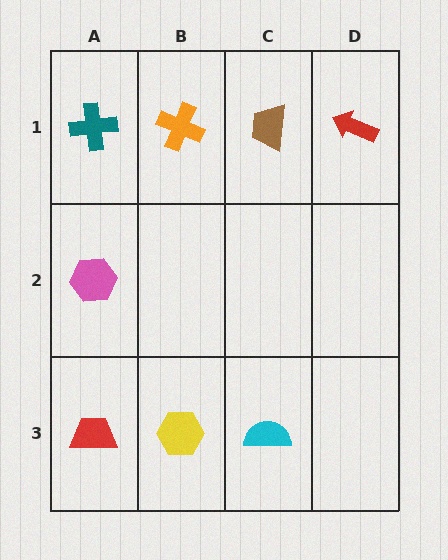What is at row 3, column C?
A cyan semicircle.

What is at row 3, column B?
A yellow hexagon.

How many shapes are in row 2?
1 shape.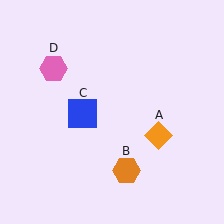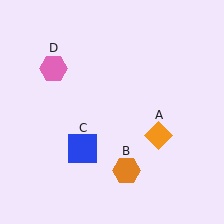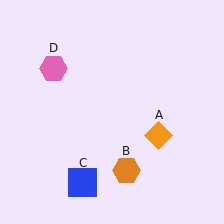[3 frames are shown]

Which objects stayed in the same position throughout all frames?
Orange diamond (object A) and orange hexagon (object B) and pink hexagon (object D) remained stationary.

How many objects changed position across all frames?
1 object changed position: blue square (object C).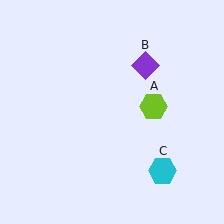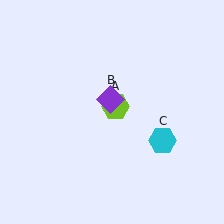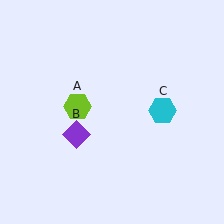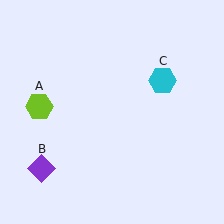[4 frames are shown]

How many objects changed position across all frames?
3 objects changed position: lime hexagon (object A), purple diamond (object B), cyan hexagon (object C).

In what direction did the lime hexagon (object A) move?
The lime hexagon (object A) moved left.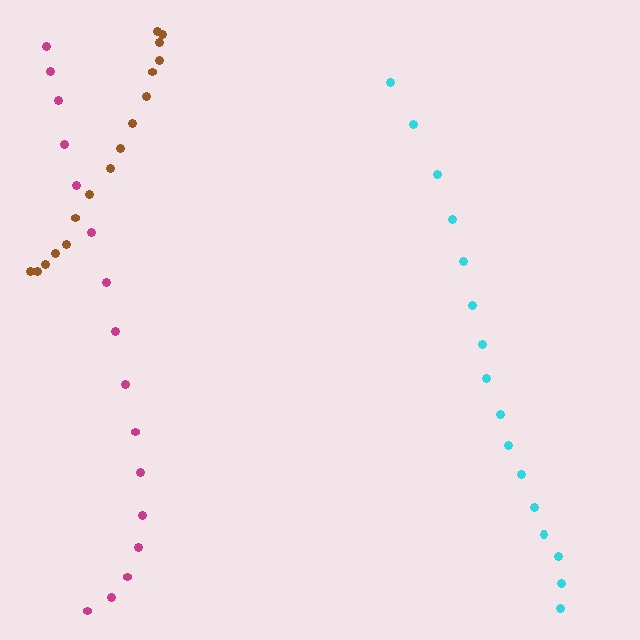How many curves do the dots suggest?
There are 3 distinct paths.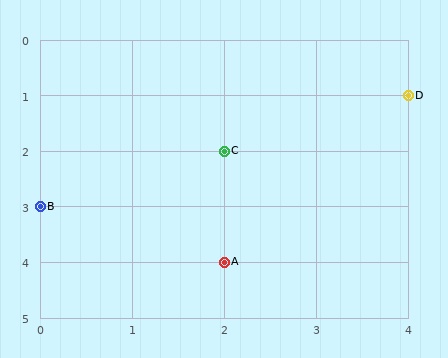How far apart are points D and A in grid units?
Points D and A are 2 columns and 3 rows apart (about 3.6 grid units diagonally).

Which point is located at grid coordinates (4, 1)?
Point D is at (4, 1).